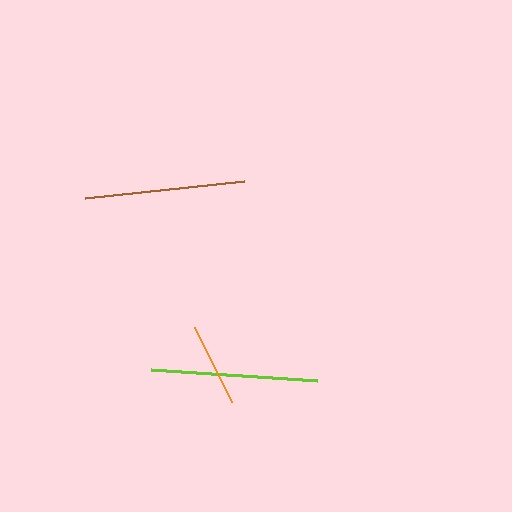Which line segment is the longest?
The lime line is the longest at approximately 167 pixels.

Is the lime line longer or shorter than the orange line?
The lime line is longer than the orange line.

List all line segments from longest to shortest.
From longest to shortest: lime, brown, orange.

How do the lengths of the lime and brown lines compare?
The lime and brown lines are approximately the same length.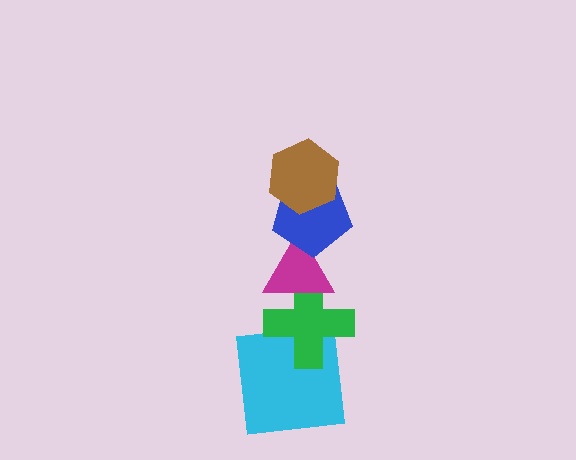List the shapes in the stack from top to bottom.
From top to bottom: the brown hexagon, the blue pentagon, the magenta triangle, the green cross, the cyan square.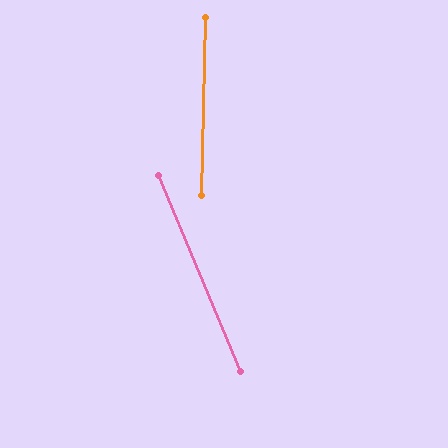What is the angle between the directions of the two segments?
Approximately 24 degrees.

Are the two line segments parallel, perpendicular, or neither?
Neither parallel nor perpendicular — they differ by about 24°.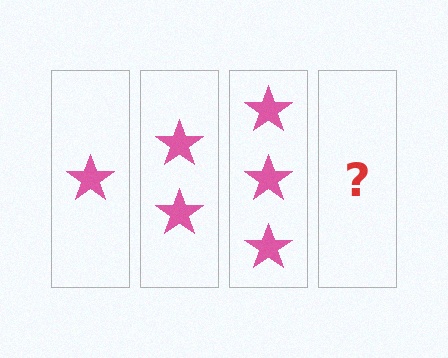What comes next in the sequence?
The next element should be 4 stars.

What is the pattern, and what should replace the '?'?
The pattern is that each step adds one more star. The '?' should be 4 stars.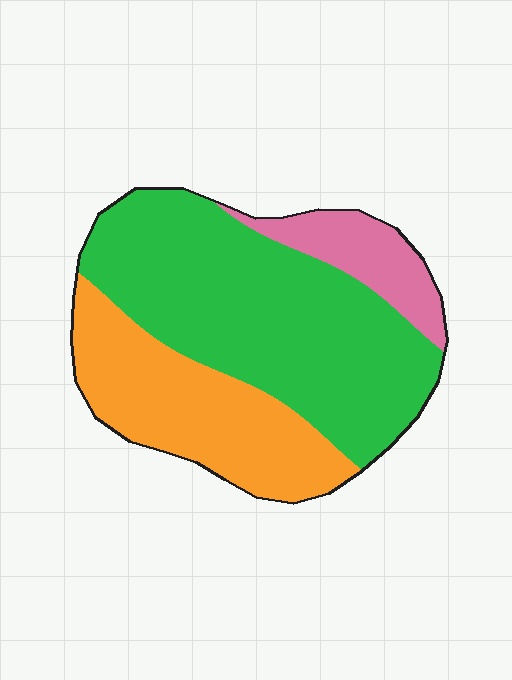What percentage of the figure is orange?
Orange takes up about one third (1/3) of the figure.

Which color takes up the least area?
Pink, at roughly 10%.